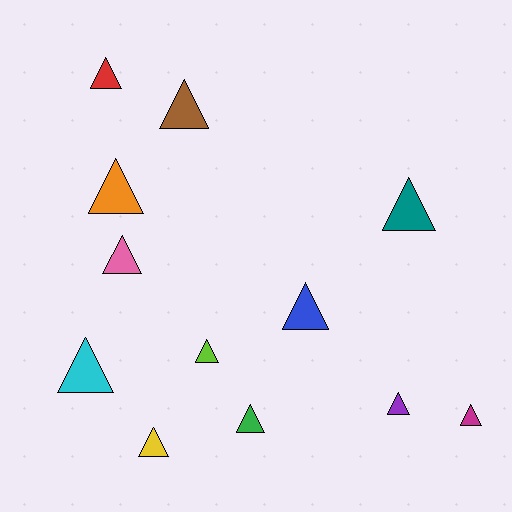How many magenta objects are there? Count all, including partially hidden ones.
There is 1 magenta object.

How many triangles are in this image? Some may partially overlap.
There are 12 triangles.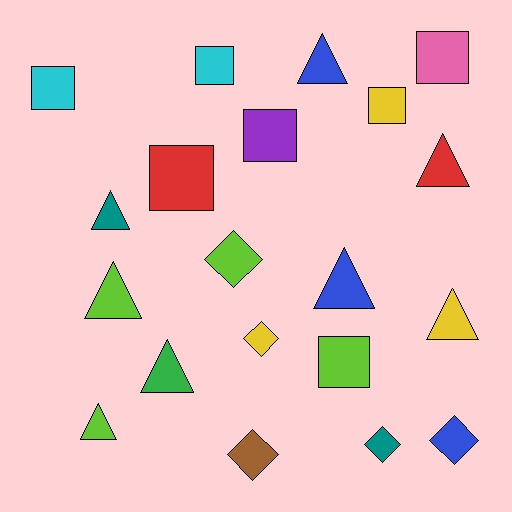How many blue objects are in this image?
There are 3 blue objects.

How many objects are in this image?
There are 20 objects.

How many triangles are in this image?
There are 8 triangles.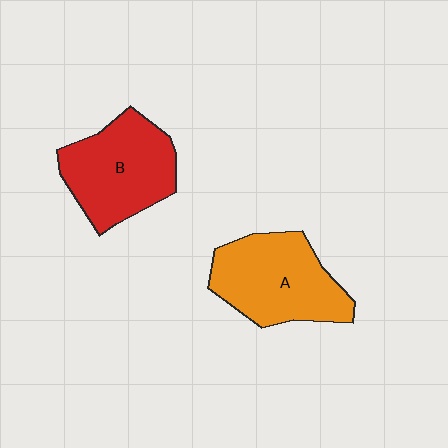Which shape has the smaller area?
Shape B (red).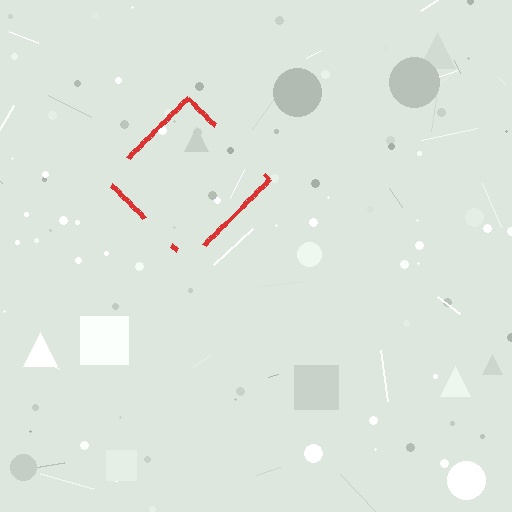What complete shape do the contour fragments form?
The contour fragments form a diamond.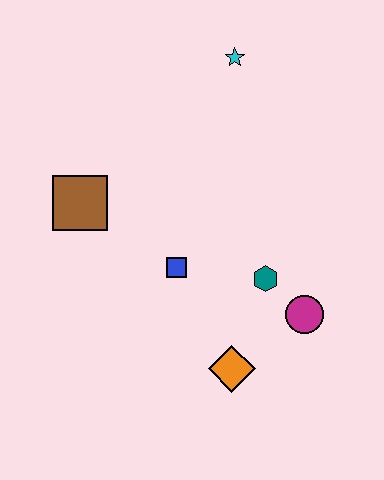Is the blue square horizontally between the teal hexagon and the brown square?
Yes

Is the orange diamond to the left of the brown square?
No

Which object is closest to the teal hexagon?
The magenta circle is closest to the teal hexagon.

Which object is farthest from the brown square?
The magenta circle is farthest from the brown square.